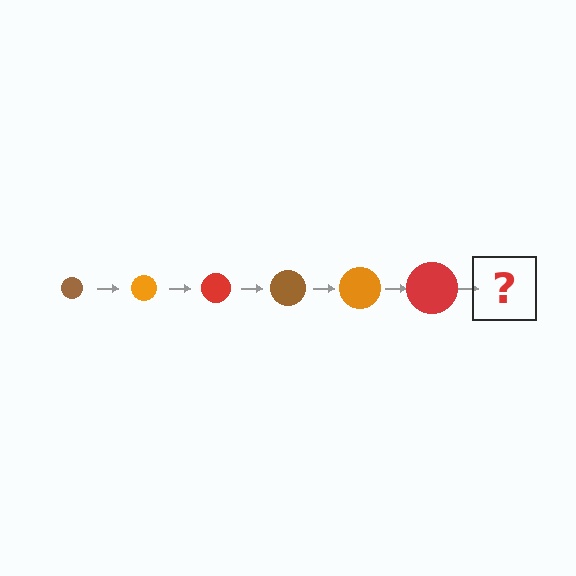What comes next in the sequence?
The next element should be a brown circle, larger than the previous one.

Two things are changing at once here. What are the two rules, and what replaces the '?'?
The two rules are that the circle grows larger each step and the color cycles through brown, orange, and red. The '?' should be a brown circle, larger than the previous one.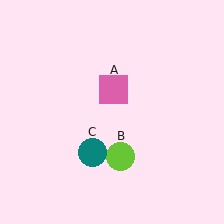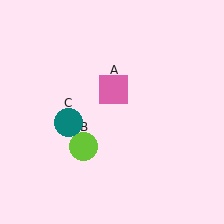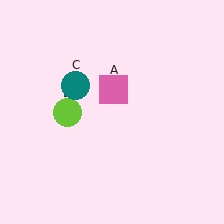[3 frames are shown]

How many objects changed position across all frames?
2 objects changed position: lime circle (object B), teal circle (object C).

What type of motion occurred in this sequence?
The lime circle (object B), teal circle (object C) rotated clockwise around the center of the scene.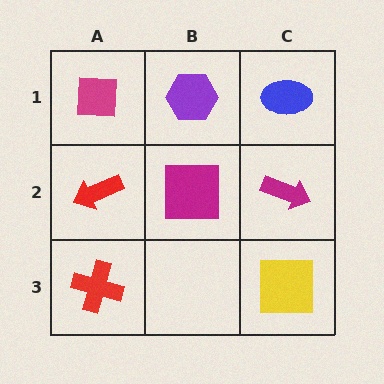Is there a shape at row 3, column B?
No, that cell is empty.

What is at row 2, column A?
A red arrow.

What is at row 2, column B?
A magenta square.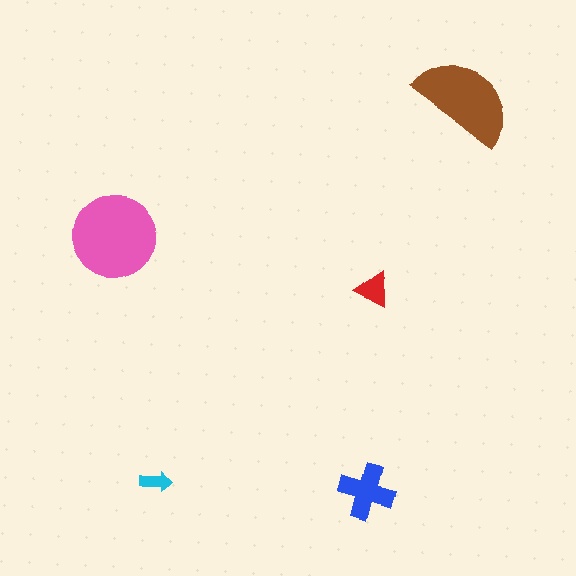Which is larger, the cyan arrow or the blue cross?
The blue cross.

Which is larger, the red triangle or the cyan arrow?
The red triangle.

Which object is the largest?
The pink circle.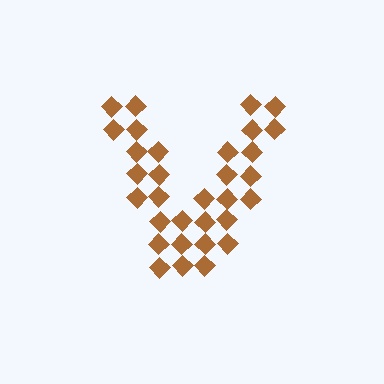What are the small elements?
The small elements are diamonds.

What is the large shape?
The large shape is the letter V.